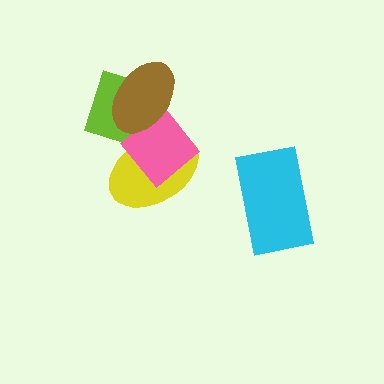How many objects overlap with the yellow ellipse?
3 objects overlap with the yellow ellipse.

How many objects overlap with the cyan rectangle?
0 objects overlap with the cyan rectangle.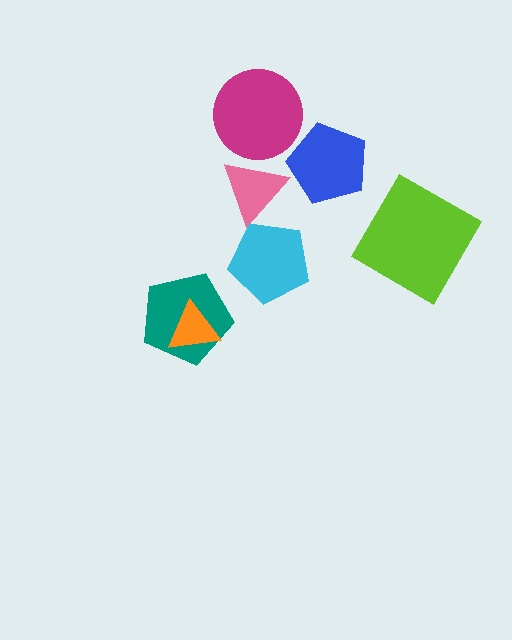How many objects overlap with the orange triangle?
1 object overlaps with the orange triangle.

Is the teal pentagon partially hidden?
Yes, it is partially covered by another shape.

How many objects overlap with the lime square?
0 objects overlap with the lime square.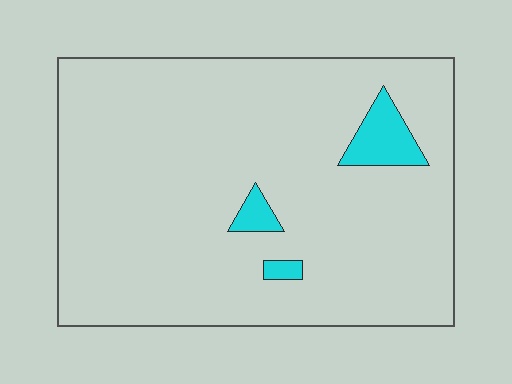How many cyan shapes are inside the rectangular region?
3.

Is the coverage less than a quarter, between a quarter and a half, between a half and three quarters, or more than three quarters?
Less than a quarter.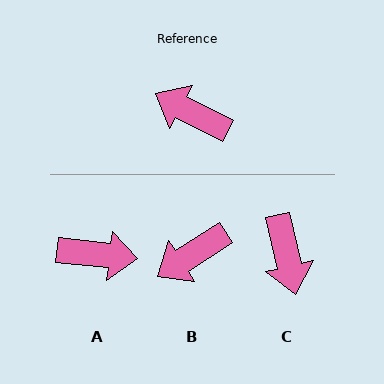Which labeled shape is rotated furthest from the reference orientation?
A, about 159 degrees away.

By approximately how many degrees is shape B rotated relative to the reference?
Approximately 60 degrees counter-clockwise.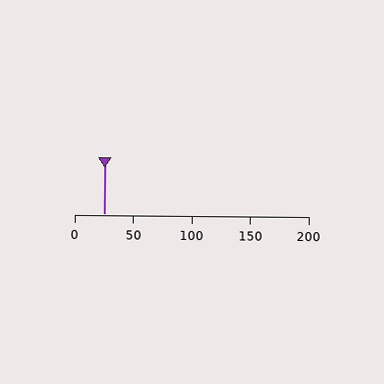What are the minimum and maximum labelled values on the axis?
The axis runs from 0 to 200.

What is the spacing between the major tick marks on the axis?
The major ticks are spaced 50 apart.